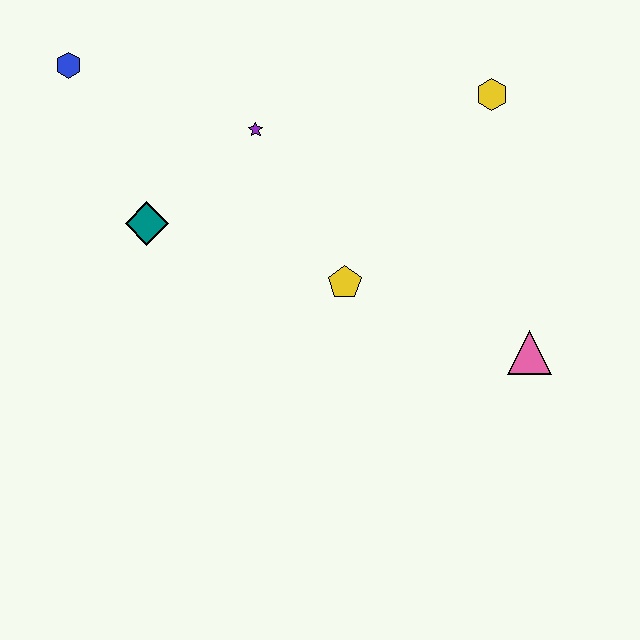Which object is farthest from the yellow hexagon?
The blue hexagon is farthest from the yellow hexagon.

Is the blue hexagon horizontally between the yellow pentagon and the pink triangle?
No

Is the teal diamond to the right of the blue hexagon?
Yes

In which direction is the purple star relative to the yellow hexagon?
The purple star is to the left of the yellow hexagon.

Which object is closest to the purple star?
The teal diamond is closest to the purple star.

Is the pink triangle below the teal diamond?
Yes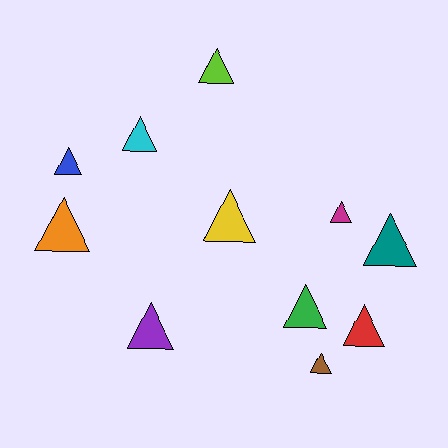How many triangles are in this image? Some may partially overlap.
There are 11 triangles.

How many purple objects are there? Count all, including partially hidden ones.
There is 1 purple object.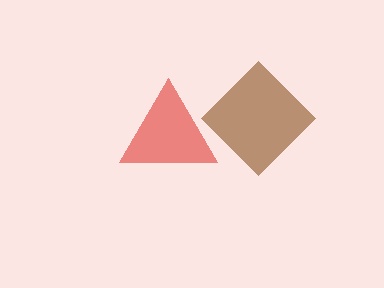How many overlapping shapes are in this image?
There are 2 overlapping shapes in the image.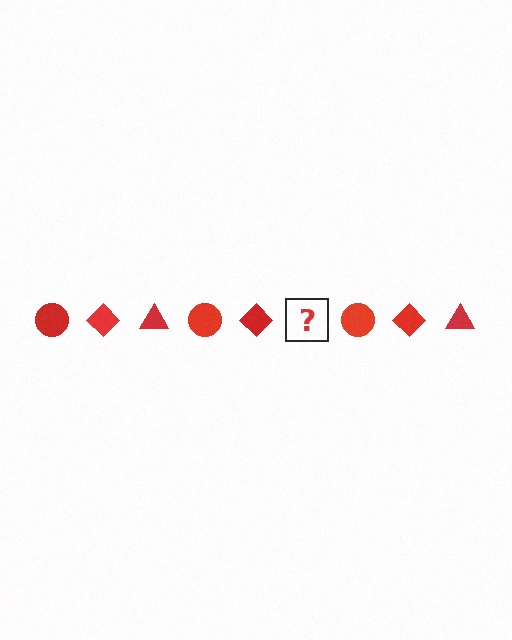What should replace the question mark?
The question mark should be replaced with a red triangle.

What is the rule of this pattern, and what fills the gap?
The rule is that the pattern cycles through circle, diamond, triangle shapes in red. The gap should be filled with a red triangle.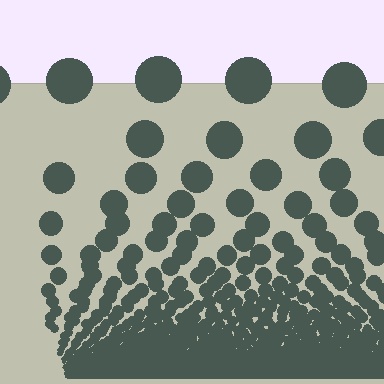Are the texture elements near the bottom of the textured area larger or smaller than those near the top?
Smaller. The gradient is inverted — elements near the bottom are smaller and denser.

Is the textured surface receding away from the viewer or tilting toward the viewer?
The surface appears to tilt toward the viewer. Texture elements get larger and sparser toward the top.